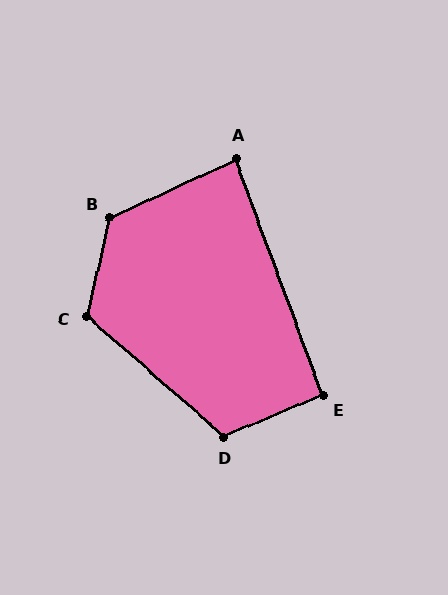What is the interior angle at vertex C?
Approximately 118 degrees (obtuse).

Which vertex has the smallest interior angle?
A, at approximately 85 degrees.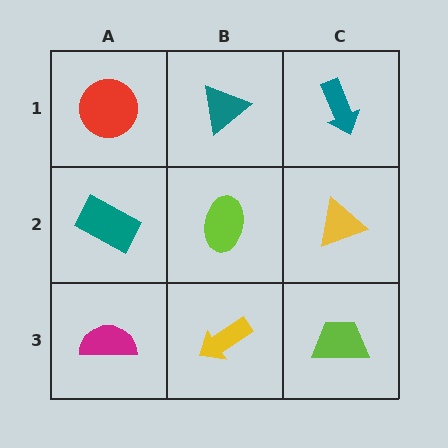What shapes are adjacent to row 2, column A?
A red circle (row 1, column A), a magenta semicircle (row 3, column A), a lime ellipse (row 2, column B).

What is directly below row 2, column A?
A magenta semicircle.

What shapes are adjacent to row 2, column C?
A teal arrow (row 1, column C), a lime trapezoid (row 3, column C), a lime ellipse (row 2, column B).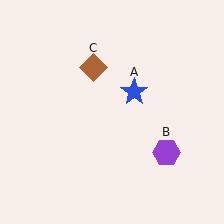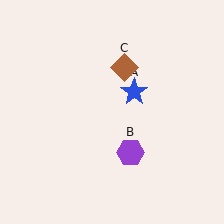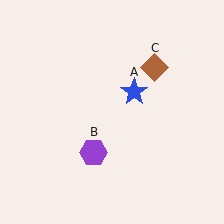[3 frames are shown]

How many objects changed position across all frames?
2 objects changed position: purple hexagon (object B), brown diamond (object C).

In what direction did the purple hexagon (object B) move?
The purple hexagon (object B) moved left.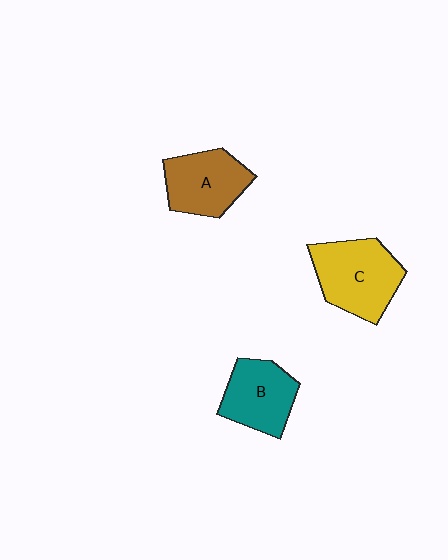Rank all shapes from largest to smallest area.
From largest to smallest: C (yellow), A (brown), B (teal).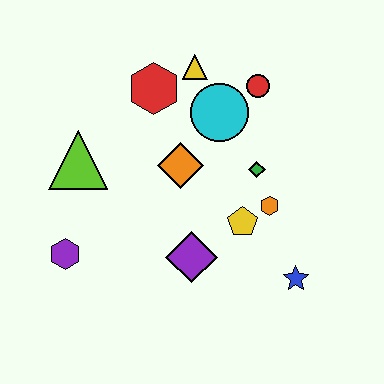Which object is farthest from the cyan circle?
The purple hexagon is farthest from the cyan circle.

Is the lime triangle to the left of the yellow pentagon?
Yes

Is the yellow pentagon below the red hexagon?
Yes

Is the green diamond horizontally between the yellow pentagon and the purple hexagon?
No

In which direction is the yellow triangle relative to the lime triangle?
The yellow triangle is to the right of the lime triangle.